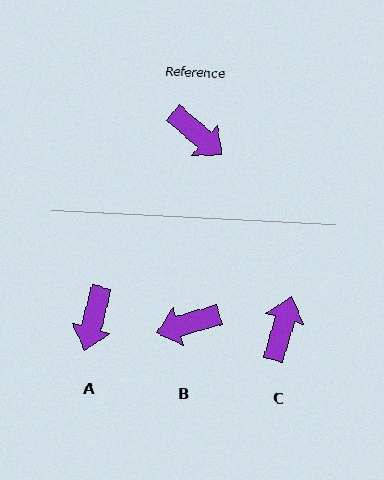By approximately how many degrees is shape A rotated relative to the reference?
Approximately 63 degrees clockwise.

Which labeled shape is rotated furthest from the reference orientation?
B, about 123 degrees away.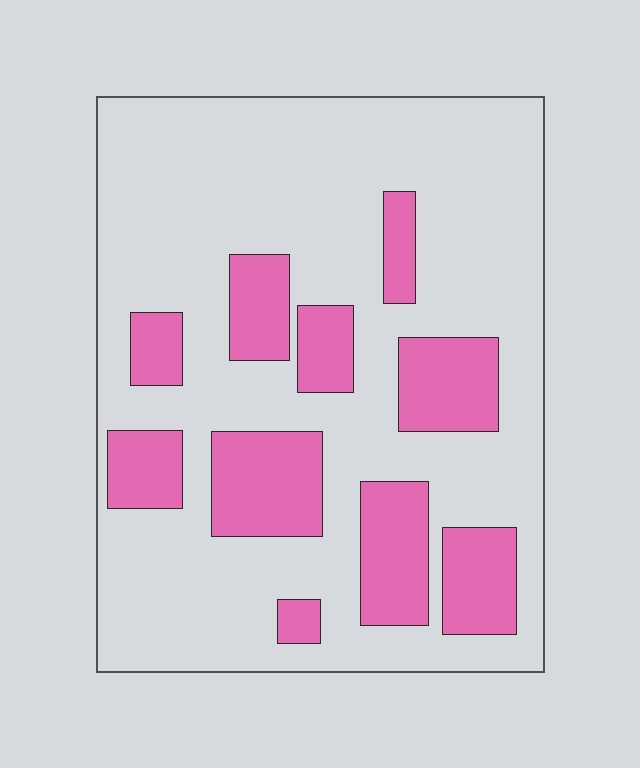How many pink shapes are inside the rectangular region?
10.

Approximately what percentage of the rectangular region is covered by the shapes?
Approximately 25%.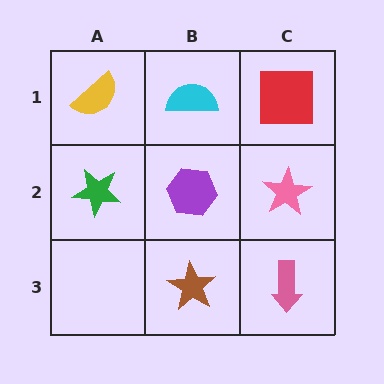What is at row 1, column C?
A red square.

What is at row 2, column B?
A purple hexagon.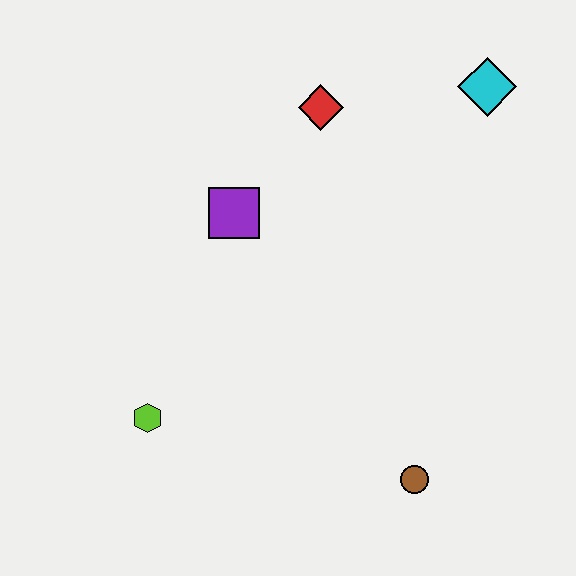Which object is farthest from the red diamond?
The brown circle is farthest from the red diamond.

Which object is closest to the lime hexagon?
The purple square is closest to the lime hexagon.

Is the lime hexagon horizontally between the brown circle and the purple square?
No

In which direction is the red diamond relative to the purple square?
The red diamond is above the purple square.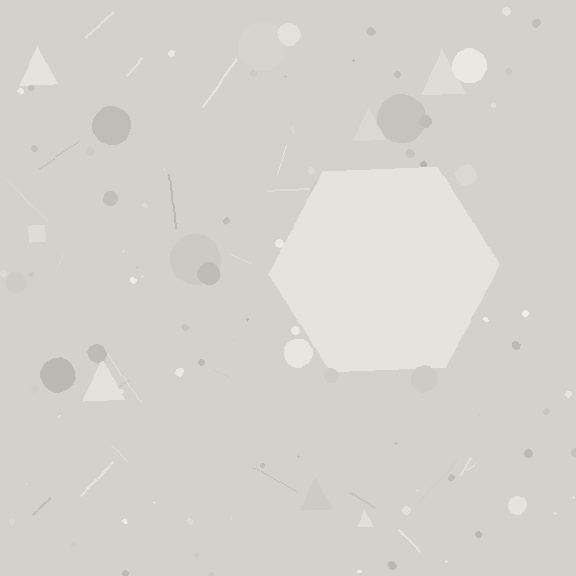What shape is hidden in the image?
A hexagon is hidden in the image.